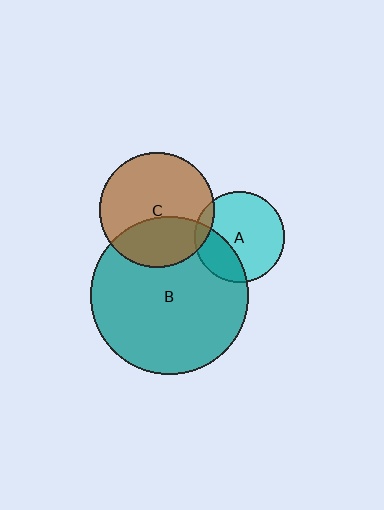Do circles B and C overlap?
Yes.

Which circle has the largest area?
Circle B (teal).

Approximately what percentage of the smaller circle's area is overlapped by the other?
Approximately 35%.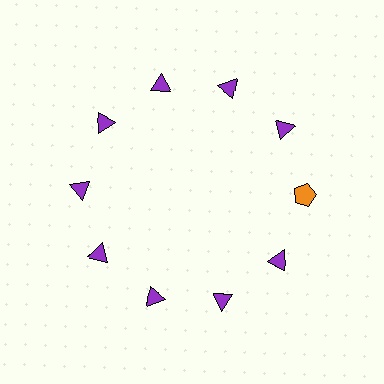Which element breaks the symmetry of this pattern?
The orange pentagon at roughly the 3 o'clock position breaks the symmetry. All other shapes are purple triangles.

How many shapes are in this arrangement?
There are 10 shapes arranged in a ring pattern.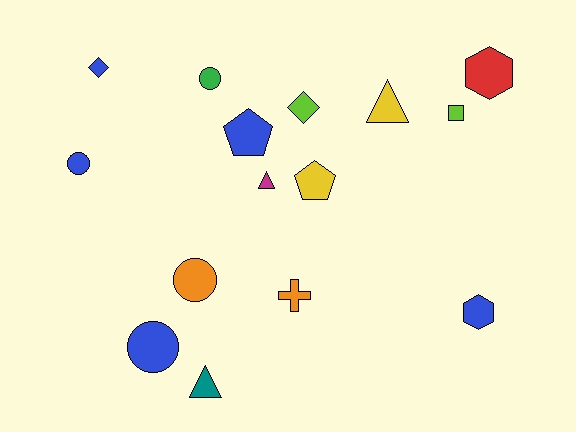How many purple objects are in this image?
There are no purple objects.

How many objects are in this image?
There are 15 objects.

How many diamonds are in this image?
There are 2 diamonds.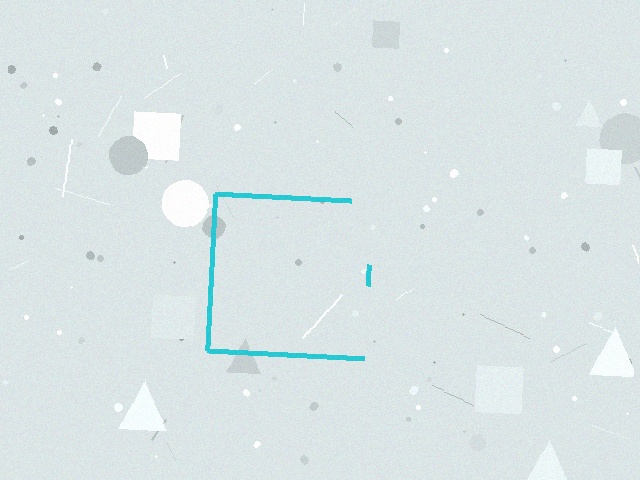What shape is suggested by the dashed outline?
The dashed outline suggests a square.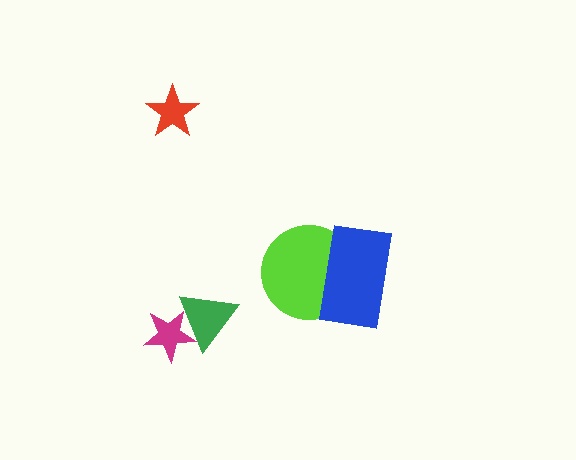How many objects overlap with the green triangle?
1 object overlaps with the green triangle.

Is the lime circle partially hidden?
Yes, it is partially covered by another shape.